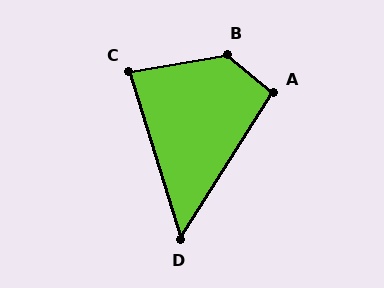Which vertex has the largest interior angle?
B, at approximately 131 degrees.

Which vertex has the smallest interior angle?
D, at approximately 49 degrees.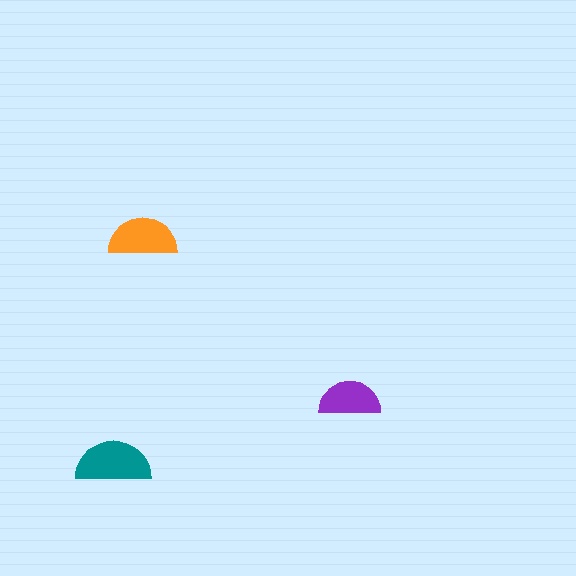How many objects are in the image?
There are 3 objects in the image.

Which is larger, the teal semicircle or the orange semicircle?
The teal one.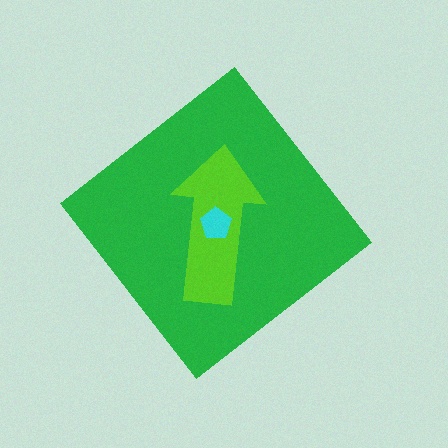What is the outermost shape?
The green diamond.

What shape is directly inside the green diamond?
The lime arrow.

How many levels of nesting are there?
3.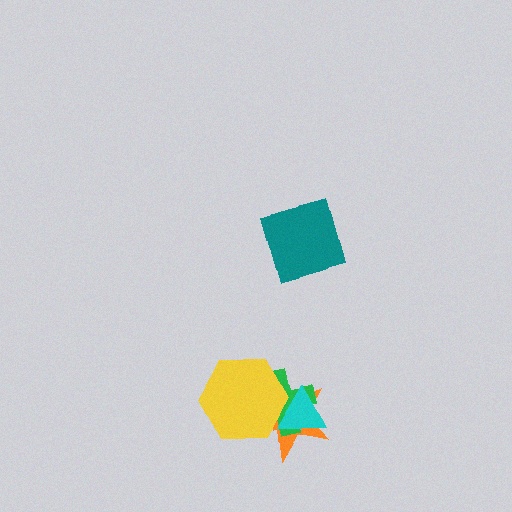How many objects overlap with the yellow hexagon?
3 objects overlap with the yellow hexagon.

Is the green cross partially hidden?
Yes, it is partially covered by another shape.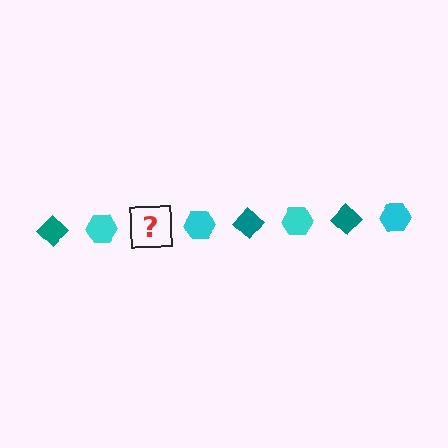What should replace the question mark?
The question mark should be replaced with a teal diamond.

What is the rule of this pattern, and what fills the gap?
The rule is that the pattern alternates between teal diamond and cyan hexagon. The gap should be filled with a teal diamond.